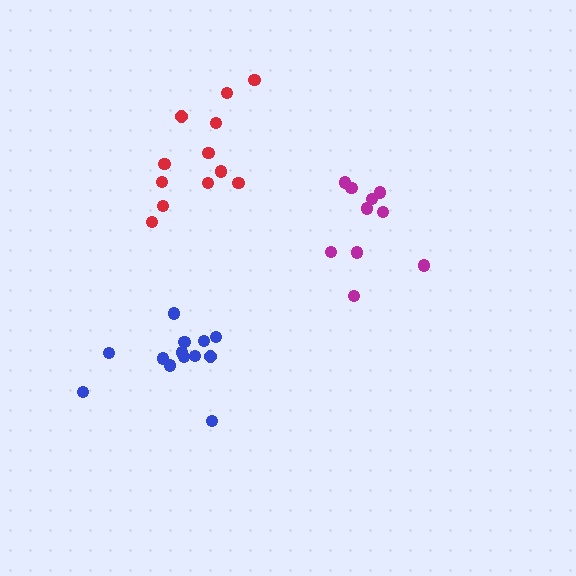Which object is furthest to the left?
The blue cluster is leftmost.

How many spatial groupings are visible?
There are 3 spatial groupings.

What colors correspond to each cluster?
The clusters are colored: blue, red, magenta.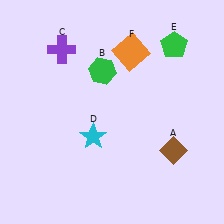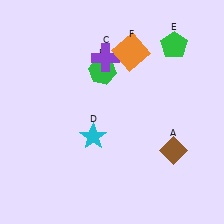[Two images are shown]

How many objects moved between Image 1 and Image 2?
1 object moved between the two images.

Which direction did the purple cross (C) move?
The purple cross (C) moved right.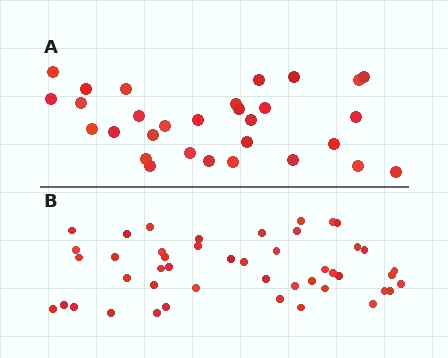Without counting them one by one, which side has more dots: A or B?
Region B (the bottom region) has more dots.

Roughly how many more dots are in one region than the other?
Region B has approximately 15 more dots than region A.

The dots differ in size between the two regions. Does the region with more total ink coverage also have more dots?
No. Region A has more total ink coverage because its dots are larger, but region B actually contains more individual dots. Total area can be misleading — the number of items is what matters here.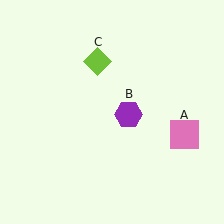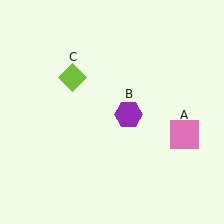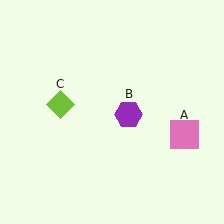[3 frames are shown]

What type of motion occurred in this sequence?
The lime diamond (object C) rotated counterclockwise around the center of the scene.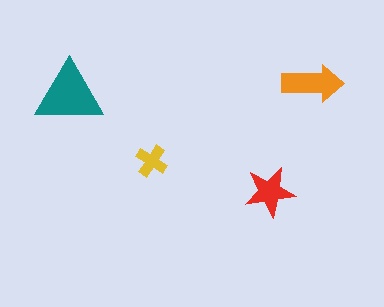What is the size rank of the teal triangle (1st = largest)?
1st.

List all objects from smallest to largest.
The yellow cross, the red star, the orange arrow, the teal triangle.